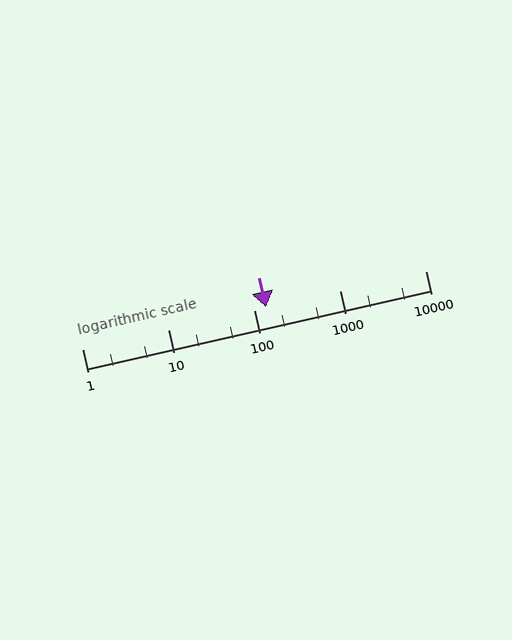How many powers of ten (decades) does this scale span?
The scale spans 4 decades, from 1 to 10000.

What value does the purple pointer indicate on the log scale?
The pointer indicates approximately 140.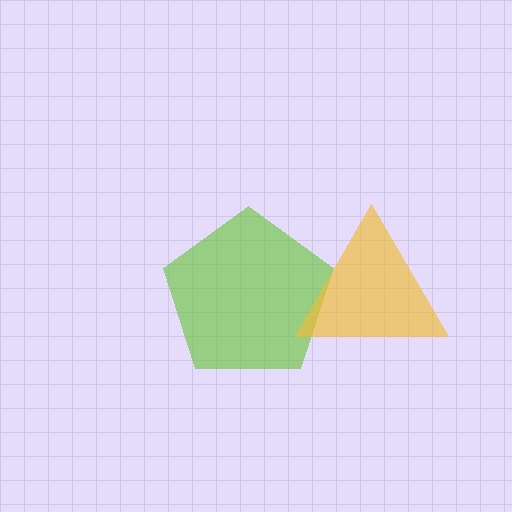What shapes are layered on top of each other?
The layered shapes are: a lime pentagon, a yellow triangle.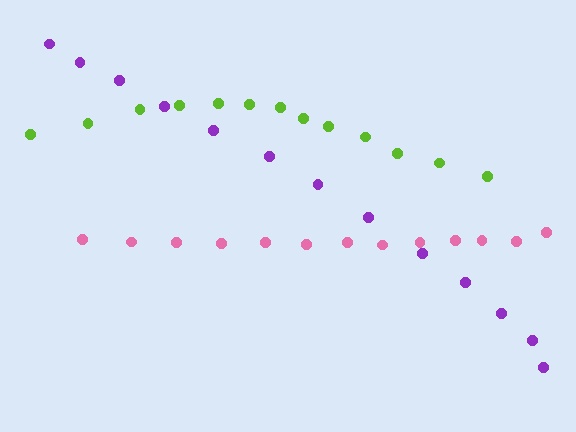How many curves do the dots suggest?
There are 3 distinct paths.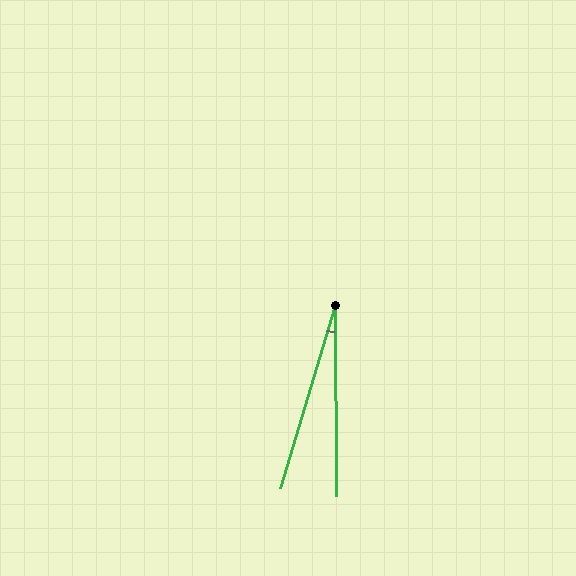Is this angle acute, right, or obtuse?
It is acute.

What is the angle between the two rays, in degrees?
Approximately 17 degrees.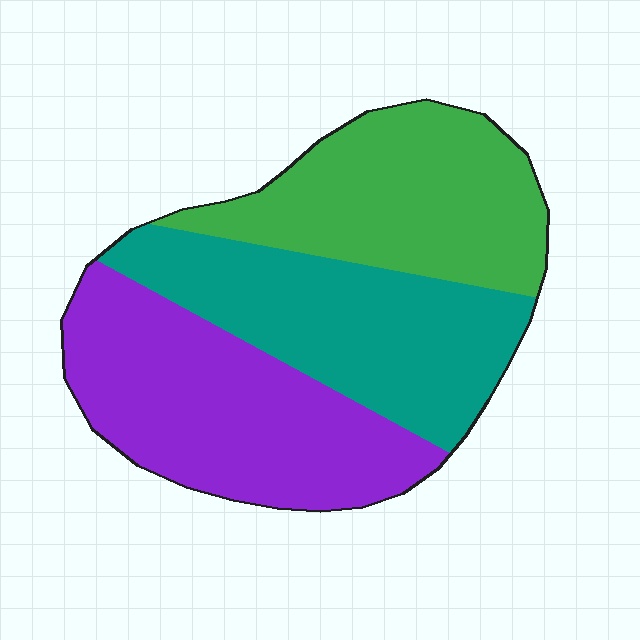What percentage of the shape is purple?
Purple takes up about three eighths (3/8) of the shape.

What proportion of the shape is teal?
Teal takes up about one third (1/3) of the shape.